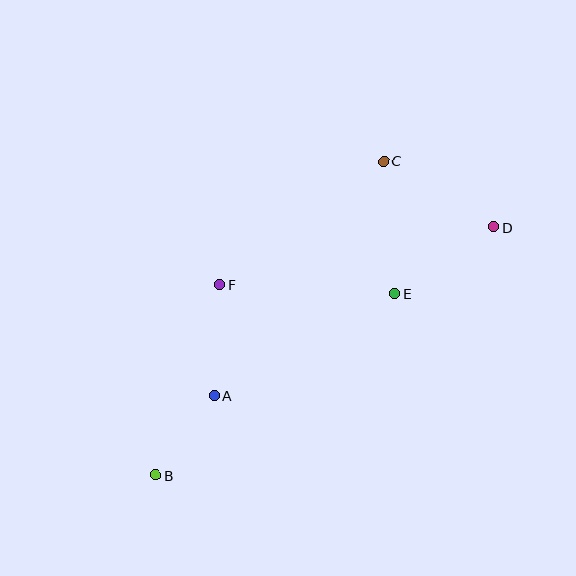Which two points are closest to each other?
Points A and B are closest to each other.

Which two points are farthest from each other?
Points B and D are farthest from each other.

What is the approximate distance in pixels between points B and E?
The distance between B and E is approximately 300 pixels.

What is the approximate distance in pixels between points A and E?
The distance between A and E is approximately 207 pixels.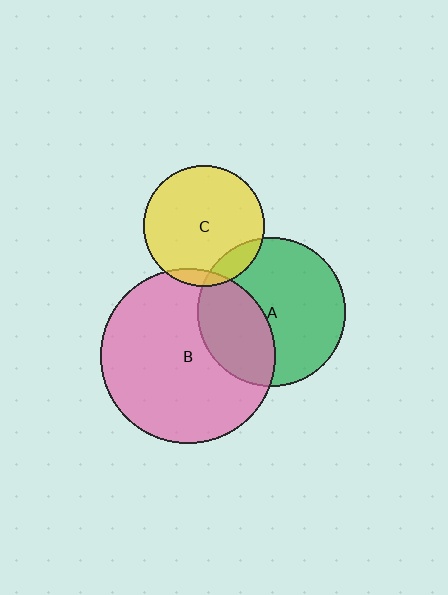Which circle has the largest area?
Circle B (pink).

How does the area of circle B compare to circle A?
Approximately 1.4 times.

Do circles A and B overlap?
Yes.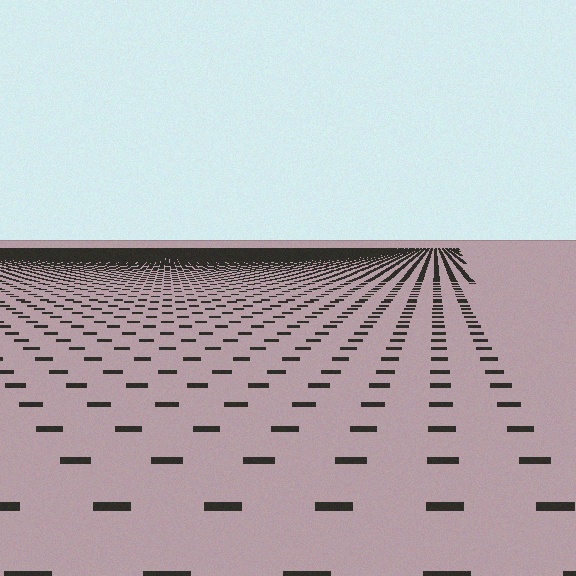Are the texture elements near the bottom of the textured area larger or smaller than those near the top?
Larger. Near the bottom, elements are closer to the viewer and appear at a bigger on-screen size.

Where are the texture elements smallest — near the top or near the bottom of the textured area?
Near the top.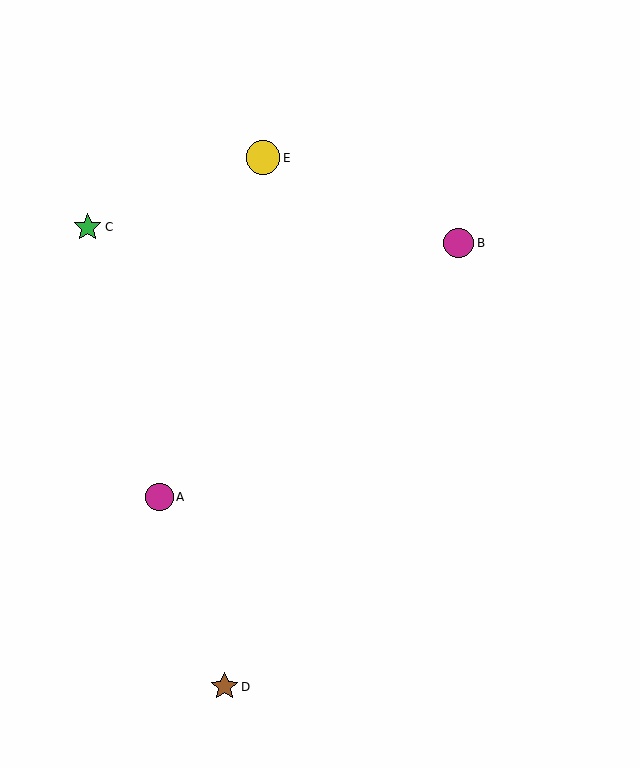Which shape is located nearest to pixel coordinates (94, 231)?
The green star (labeled C) at (88, 227) is nearest to that location.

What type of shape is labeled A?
Shape A is a magenta circle.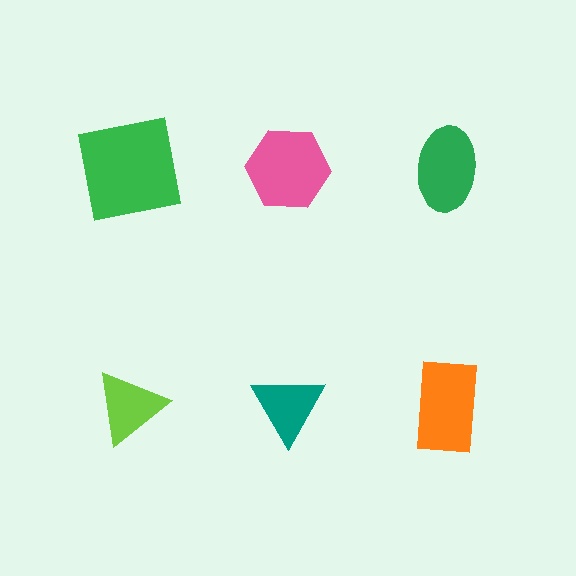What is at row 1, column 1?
A green square.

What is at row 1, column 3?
A green ellipse.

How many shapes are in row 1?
3 shapes.